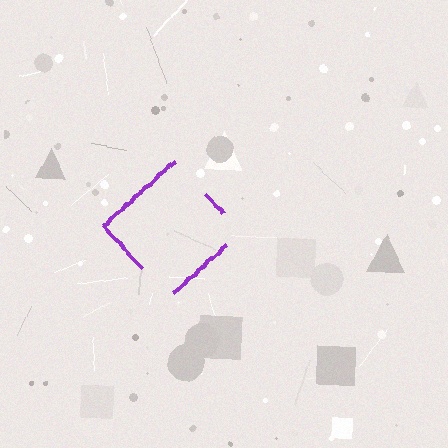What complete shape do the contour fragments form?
The contour fragments form a diamond.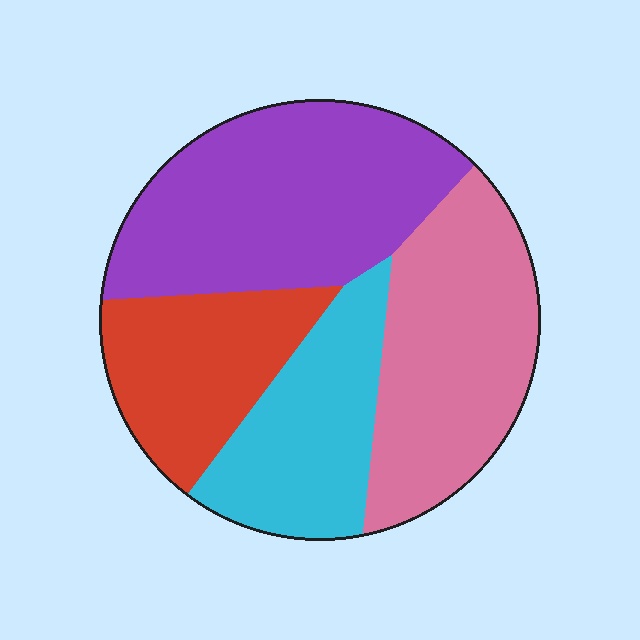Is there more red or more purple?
Purple.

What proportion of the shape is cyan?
Cyan covers roughly 20% of the shape.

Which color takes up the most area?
Purple, at roughly 35%.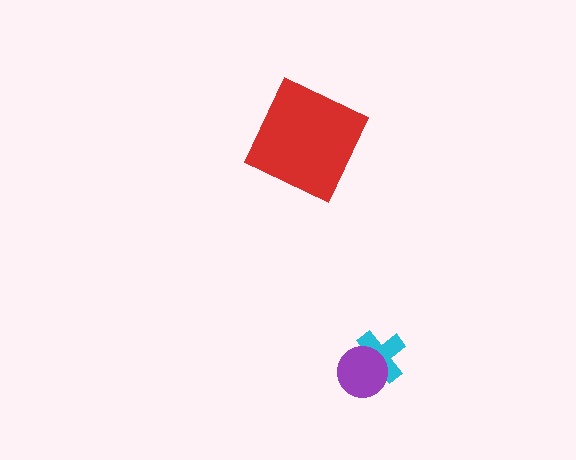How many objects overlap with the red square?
0 objects overlap with the red square.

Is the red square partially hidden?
No, no other shape covers it.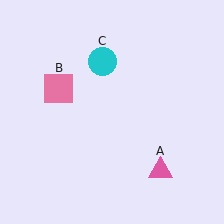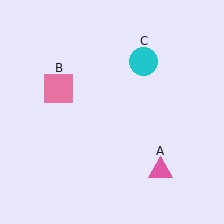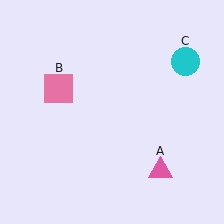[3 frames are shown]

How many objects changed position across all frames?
1 object changed position: cyan circle (object C).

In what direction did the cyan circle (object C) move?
The cyan circle (object C) moved right.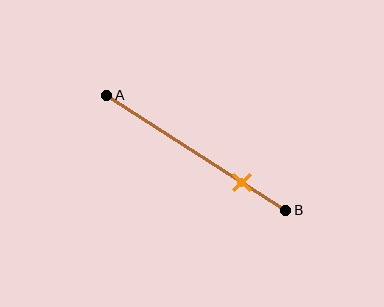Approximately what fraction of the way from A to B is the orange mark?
The orange mark is approximately 75% of the way from A to B.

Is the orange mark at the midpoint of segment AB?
No, the mark is at about 75% from A, not at the 50% midpoint.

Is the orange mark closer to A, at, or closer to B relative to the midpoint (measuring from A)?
The orange mark is closer to point B than the midpoint of segment AB.